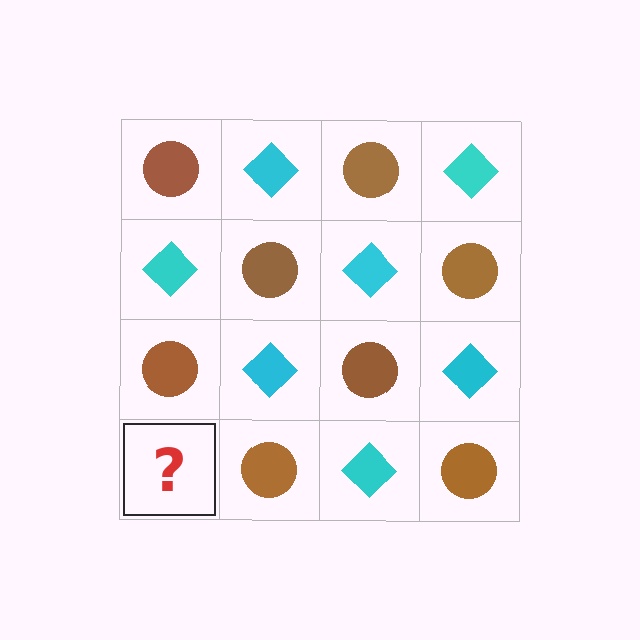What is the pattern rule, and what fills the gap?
The rule is that it alternates brown circle and cyan diamond in a checkerboard pattern. The gap should be filled with a cyan diamond.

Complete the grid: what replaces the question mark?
The question mark should be replaced with a cyan diamond.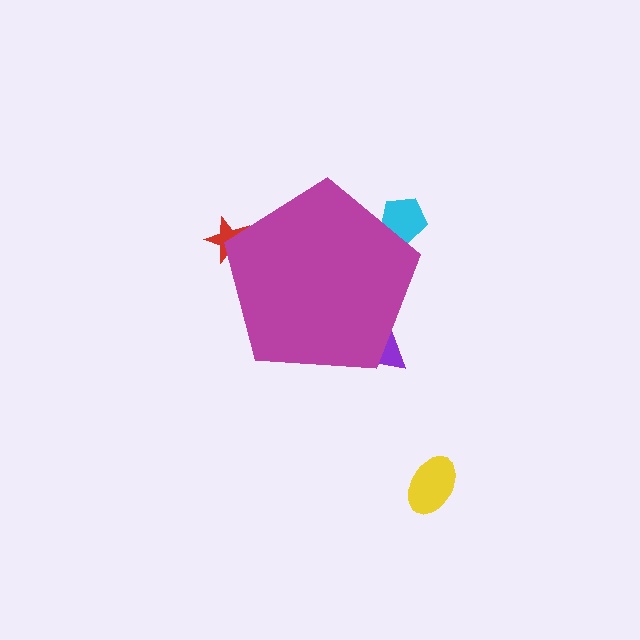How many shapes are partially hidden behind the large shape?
3 shapes are partially hidden.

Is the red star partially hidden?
Yes, the red star is partially hidden behind the magenta pentagon.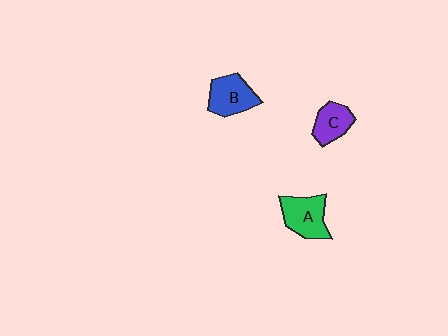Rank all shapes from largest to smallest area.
From largest to smallest: A (green), B (blue), C (purple).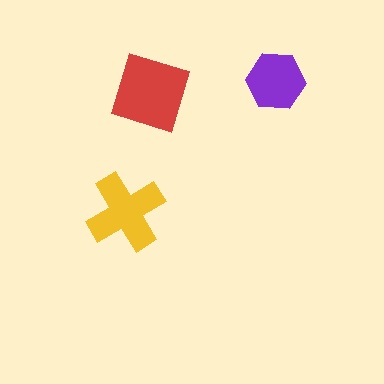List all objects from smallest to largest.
The purple hexagon, the yellow cross, the red square.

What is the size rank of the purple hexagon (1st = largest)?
3rd.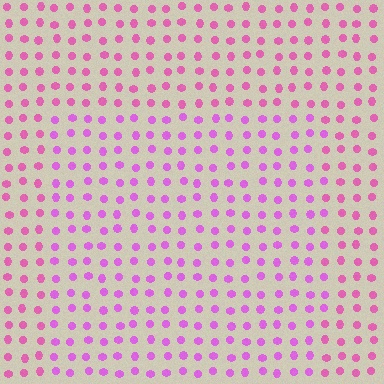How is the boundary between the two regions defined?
The boundary is defined purely by a slight shift in hue (about 25 degrees). Spacing, size, and orientation are identical on both sides.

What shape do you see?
I see a rectangle.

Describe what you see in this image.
The image is filled with small pink elements in a uniform arrangement. A rectangle-shaped region is visible where the elements are tinted to a slightly different hue, forming a subtle color boundary.